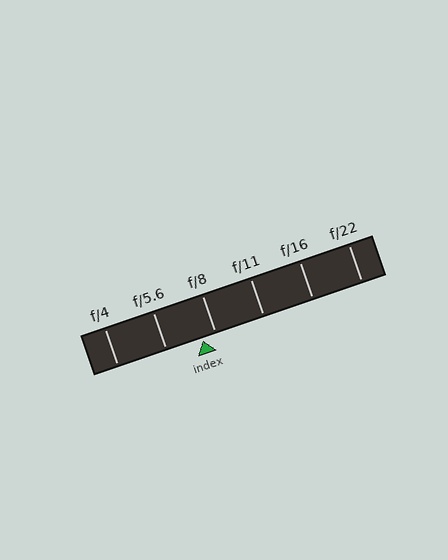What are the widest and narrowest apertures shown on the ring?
The widest aperture shown is f/4 and the narrowest is f/22.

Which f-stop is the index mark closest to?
The index mark is closest to f/8.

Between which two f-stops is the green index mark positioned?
The index mark is between f/5.6 and f/8.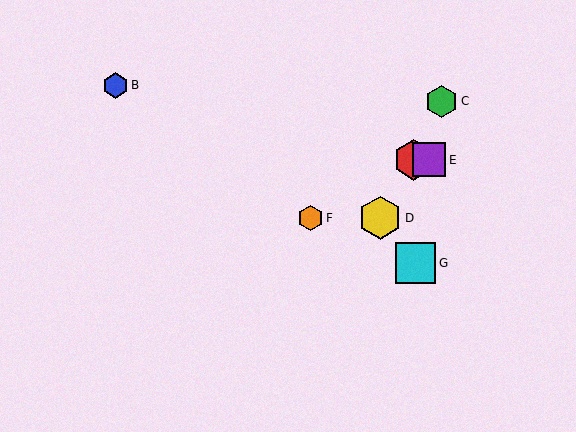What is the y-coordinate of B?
Object B is at y≈85.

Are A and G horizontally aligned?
No, A is at y≈160 and G is at y≈263.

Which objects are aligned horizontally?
Objects A, E are aligned horizontally.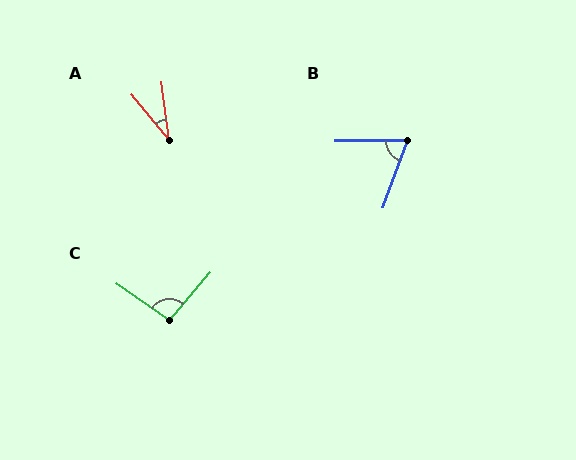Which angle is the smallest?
A, at approximately 32 degrees.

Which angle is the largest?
C, at approximately 96 degrees.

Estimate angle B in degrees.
Approximately 70 degrees.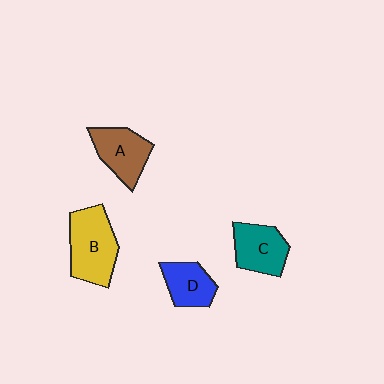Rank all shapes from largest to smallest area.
From largest to smallest: B (yellow), A (brown), C (teal), D (blue).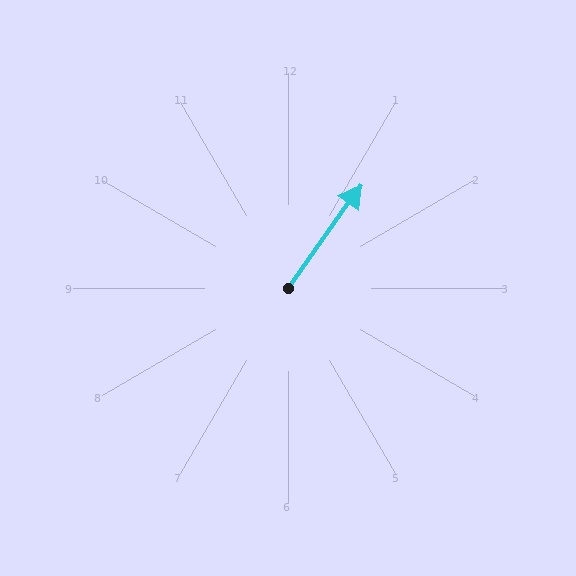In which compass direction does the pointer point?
Northeast.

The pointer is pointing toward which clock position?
Roughly 1 o'clock.